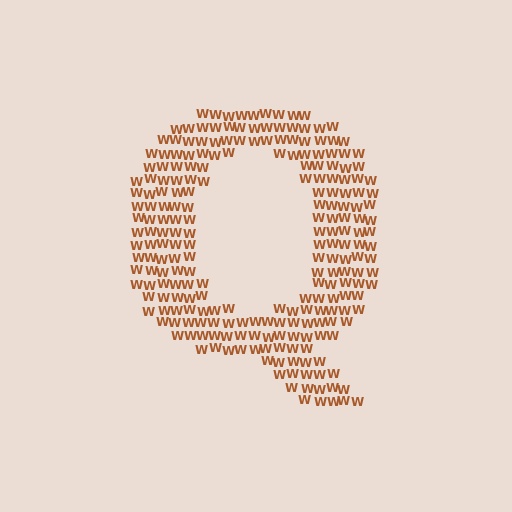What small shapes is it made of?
It is made of small letter W's.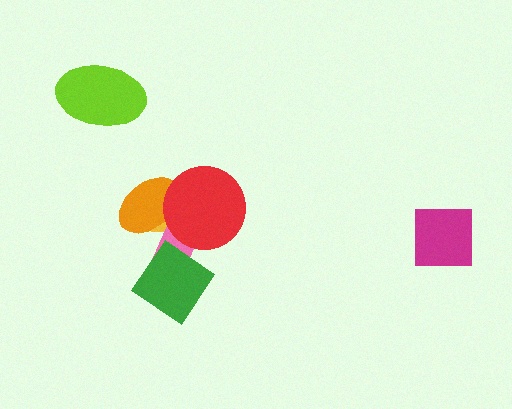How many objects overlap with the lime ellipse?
0 objects overlap with the lime ellipse.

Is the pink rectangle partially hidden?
Yes, it is partially covered by another shape.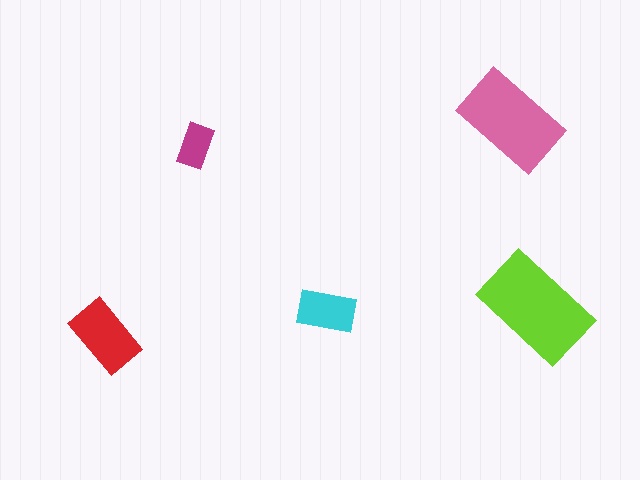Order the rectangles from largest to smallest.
the lime one, the pink one, the red one, the cyan one, the magenta one.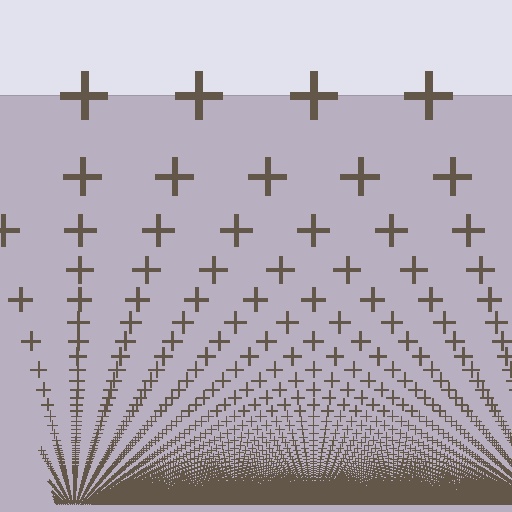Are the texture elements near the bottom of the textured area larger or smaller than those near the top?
Smaller. The gradient is inverted — elements near the bottom are smaller and denser.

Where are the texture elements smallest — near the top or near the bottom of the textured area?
Near the bottom.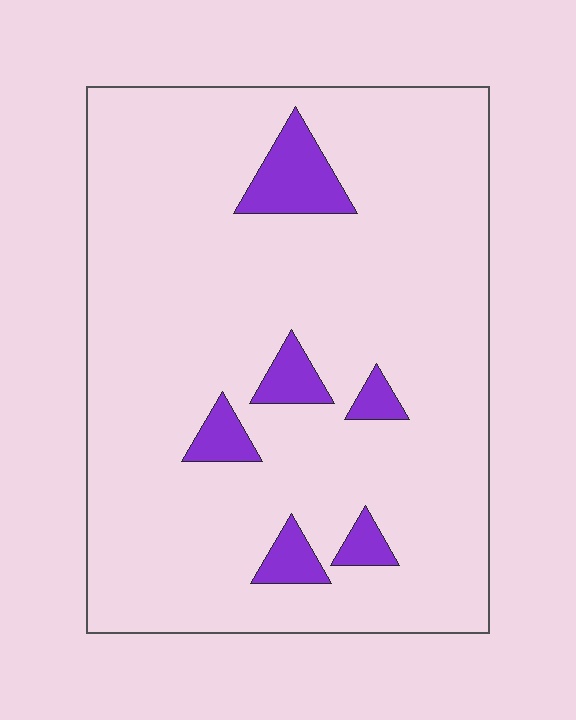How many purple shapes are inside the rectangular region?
6.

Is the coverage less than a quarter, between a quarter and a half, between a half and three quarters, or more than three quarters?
Less than a quarter.